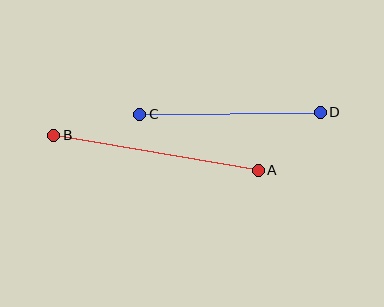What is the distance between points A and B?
The distance is approximately 207 pixels.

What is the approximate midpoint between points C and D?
The midpoint is at approximately (230, 113) pixels.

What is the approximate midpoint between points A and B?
The midpoint is at approximately (156, 153) pixels.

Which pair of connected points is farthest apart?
Points A and B are farthest apart.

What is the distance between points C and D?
The distance is approximately 180 pixels.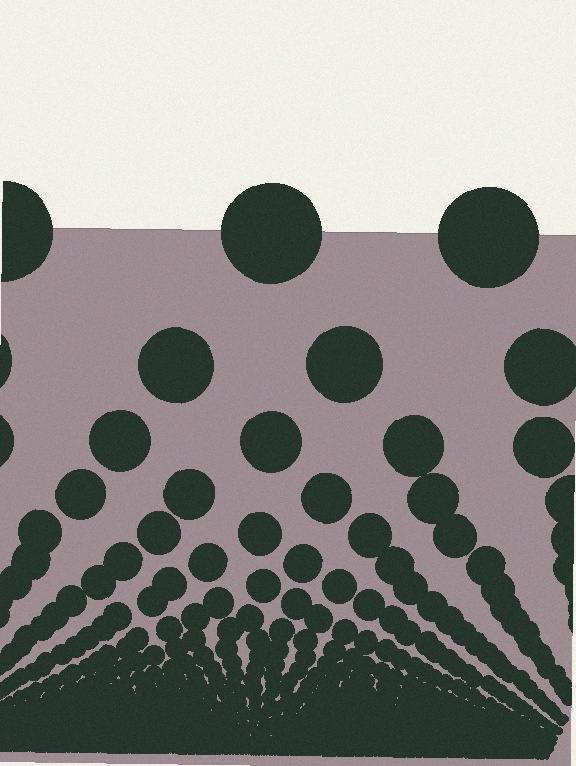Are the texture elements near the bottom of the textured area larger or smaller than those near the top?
Smaller. The gradient is inverted — elements near the bottom are smaller and denser.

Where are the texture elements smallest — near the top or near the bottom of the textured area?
Near the bottom.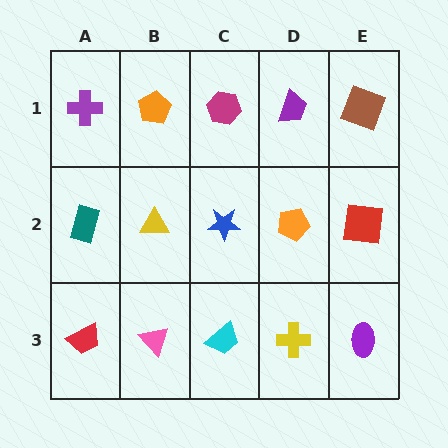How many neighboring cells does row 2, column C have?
4.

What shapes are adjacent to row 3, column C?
A blue star (row 2, column C), a pink triangle (row 3, column B), a yellow cross (row 3, column D).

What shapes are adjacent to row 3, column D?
An orange pentagon (row 2, column D), a cyan trapezoid (row 3, column C), a purple ellipse (row 3, column E).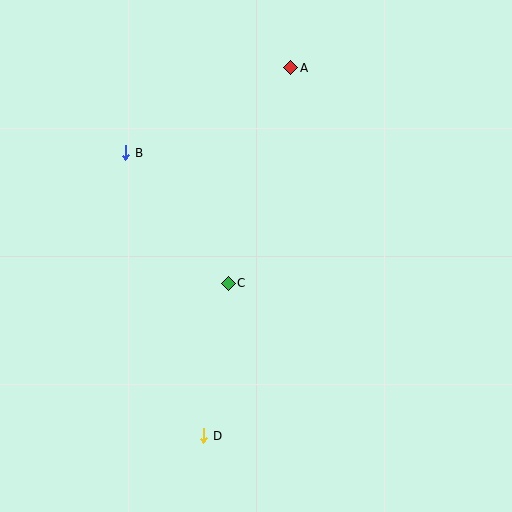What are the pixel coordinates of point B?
Point B is at (126, 153).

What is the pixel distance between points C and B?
The distance between C and B is 166 pixels.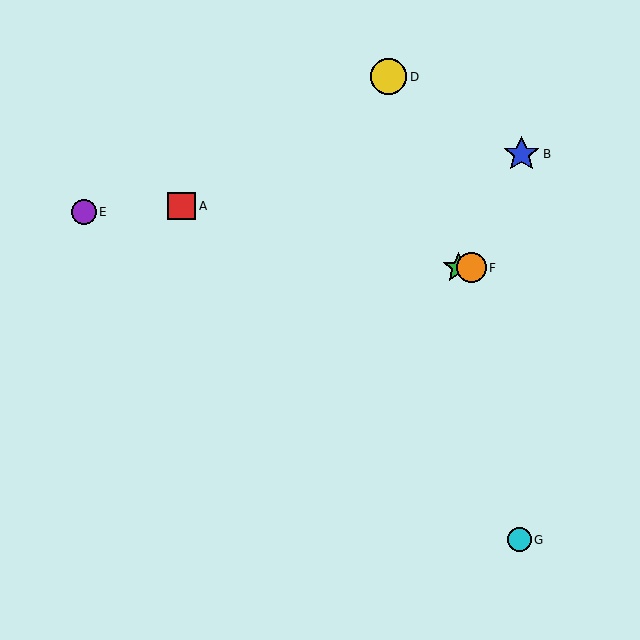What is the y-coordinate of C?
Object C is at y≈268.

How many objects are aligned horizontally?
2 objects (C, F) are aligned horizontally.